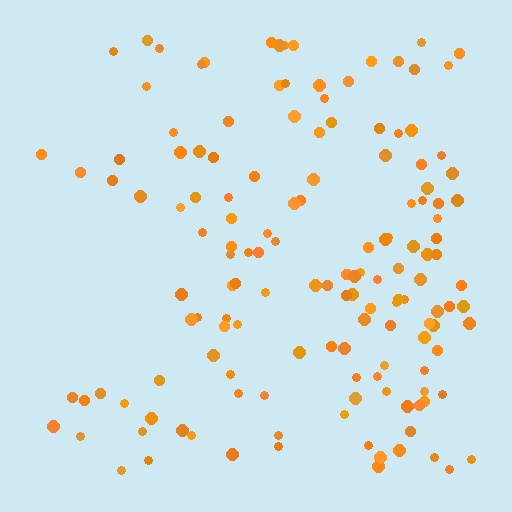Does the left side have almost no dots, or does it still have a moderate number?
Still a moderate number, just noticeably fewer than the right.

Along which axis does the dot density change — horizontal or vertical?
Horizontal.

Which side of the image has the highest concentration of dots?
The right.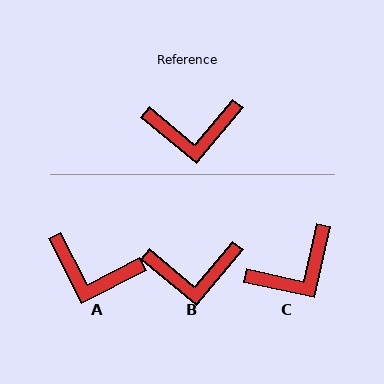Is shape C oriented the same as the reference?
No, it is off by about 27 degrees.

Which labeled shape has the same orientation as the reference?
B.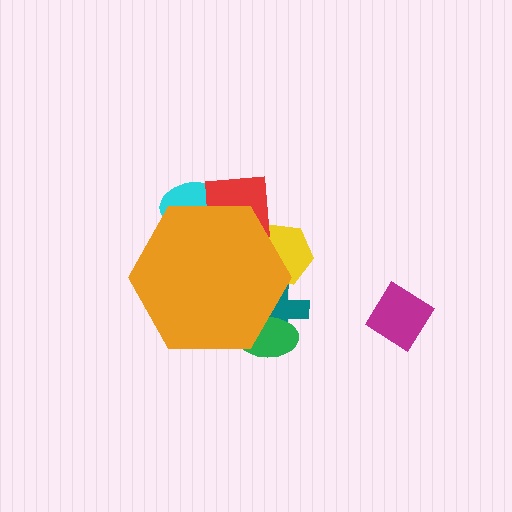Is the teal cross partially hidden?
Yes, the teal cross is partially hidden behind the orange hexagon.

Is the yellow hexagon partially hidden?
Yes, the yellow hexagon is partially hidden behind the orange hexagon.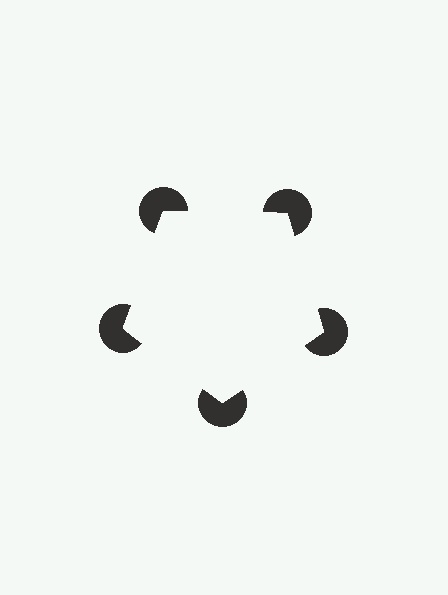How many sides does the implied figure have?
5 sides.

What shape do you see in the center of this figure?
An illusory pentagon — its edges are inferred from the aligned wedge cuts in the pac-man discs, not physically drawn.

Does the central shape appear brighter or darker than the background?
It typically appears slightly brighter than the background, even though no actual brightness change is drawn.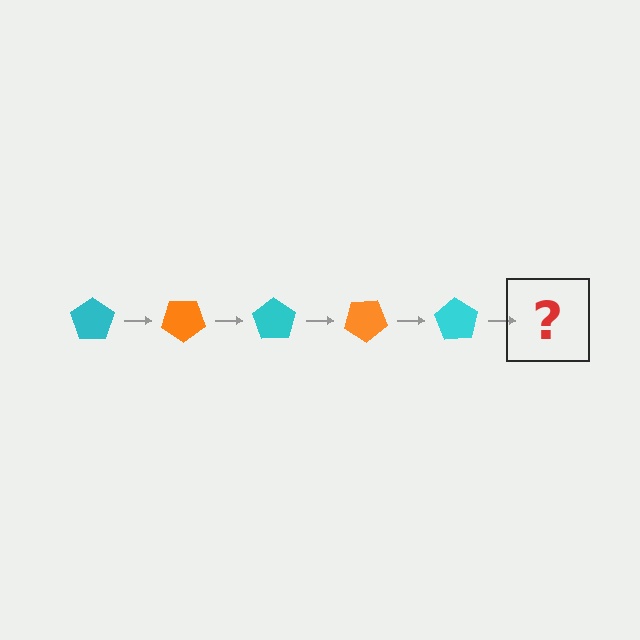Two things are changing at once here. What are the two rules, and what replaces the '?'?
The two rules are that it rotates 35 degrees each step and the color cycles through cyan and orange. The '?' should be an orange pentagon, rotated 175 degrees from the start.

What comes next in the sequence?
The next element should be an orange pentagon, rotated 175 degrees from the start.